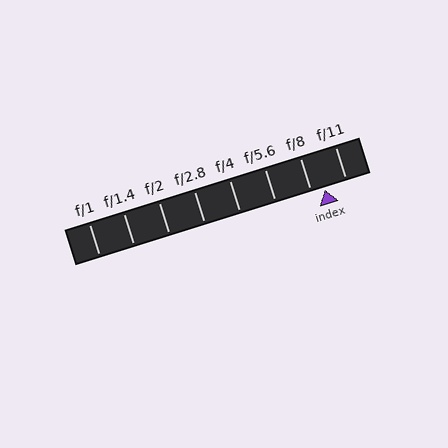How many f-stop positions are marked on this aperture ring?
There are 8 f-stop positions marked.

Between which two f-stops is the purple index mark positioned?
The index mark is between f/8 and f/11.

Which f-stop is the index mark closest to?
The index mark is closest to f/8.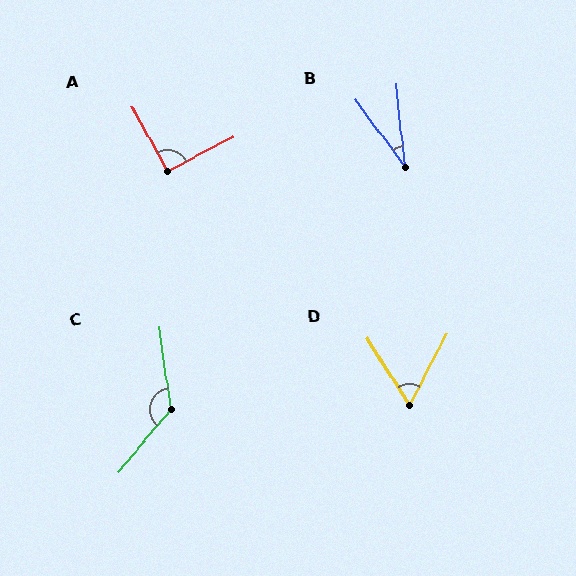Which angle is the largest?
C, at approximately 131 degrees.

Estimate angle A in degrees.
Approximately 91 degrees.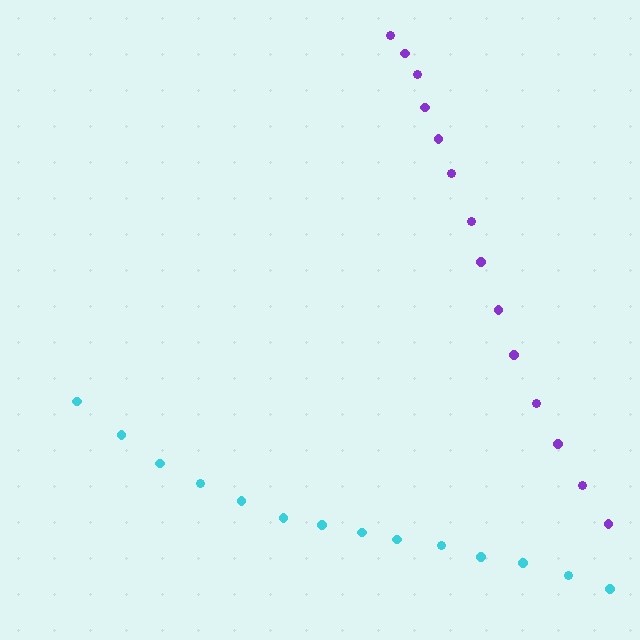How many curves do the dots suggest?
There are 2 distinct paths.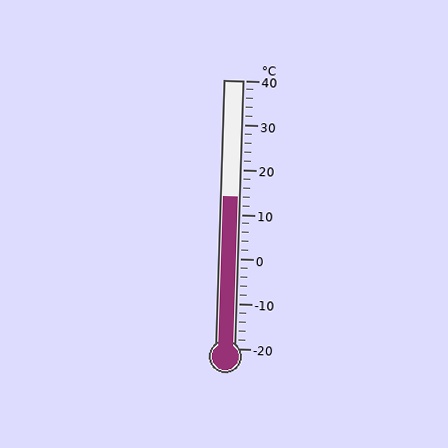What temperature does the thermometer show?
The thermometer shows approximately 14°C.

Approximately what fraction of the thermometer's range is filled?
The thermometer is filled to approximately 55% of its range.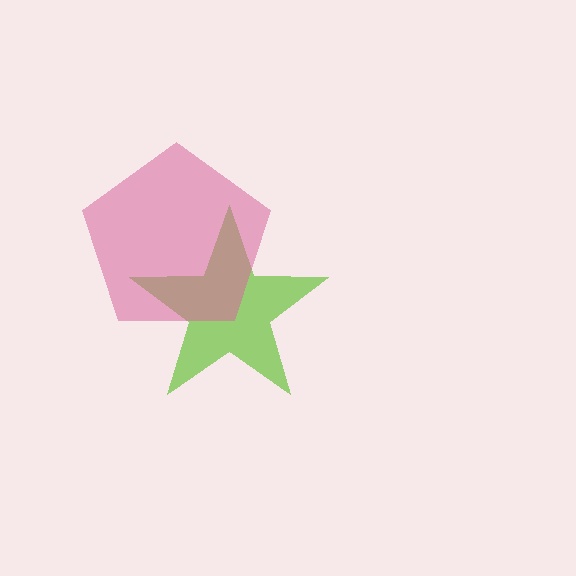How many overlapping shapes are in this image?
There are 2 overlapping shapes in the image.